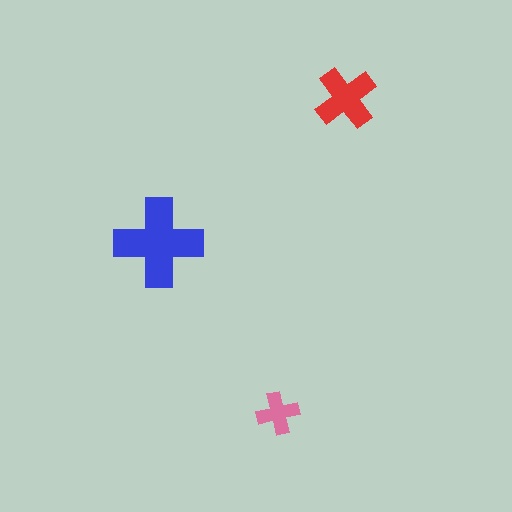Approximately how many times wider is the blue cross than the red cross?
About 1.5 times wider.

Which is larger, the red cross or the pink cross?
The red one.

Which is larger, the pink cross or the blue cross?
The blue one.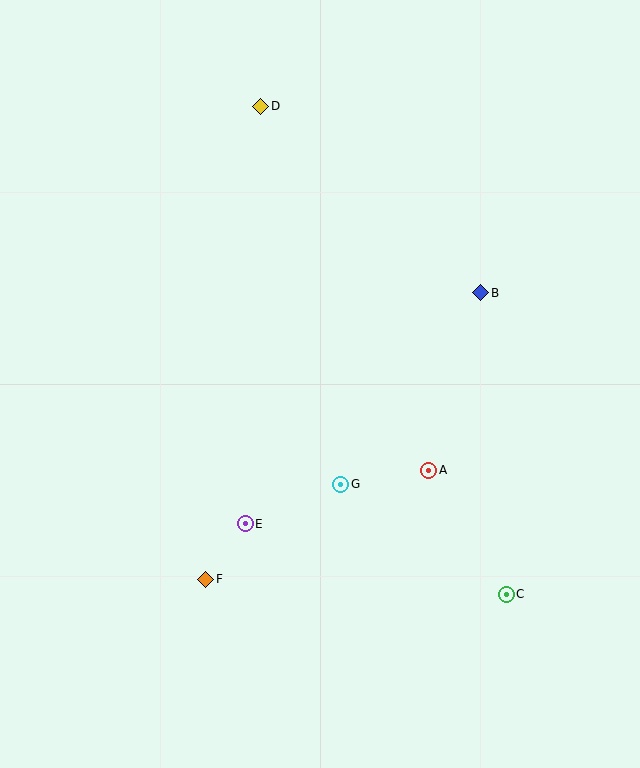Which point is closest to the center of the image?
Point G at (341, 484) is closest to the center.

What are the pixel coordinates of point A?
Point A is at (429, 470).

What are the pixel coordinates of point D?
Point D is at (261, 106).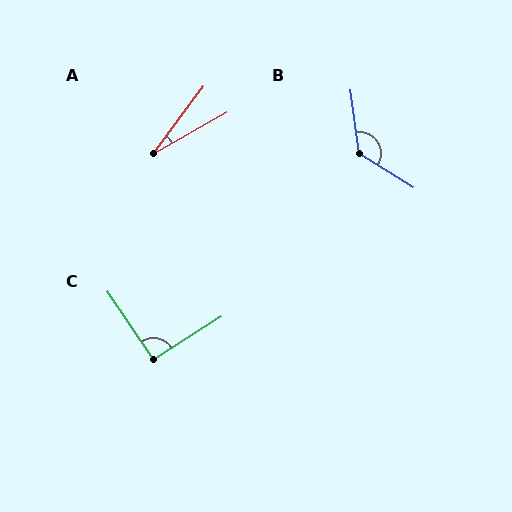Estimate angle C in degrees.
Approximately 92 degrees.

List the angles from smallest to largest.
A (24°), C (92°), B (130°).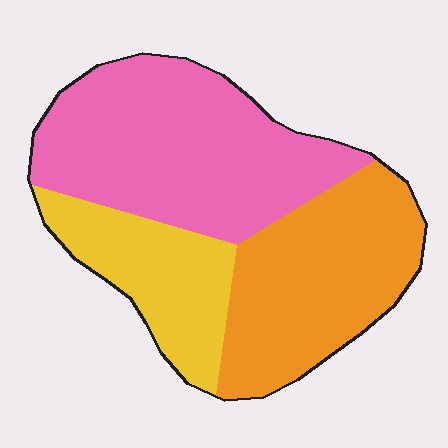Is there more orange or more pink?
Pink.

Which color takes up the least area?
Yellow, at roughly 20%.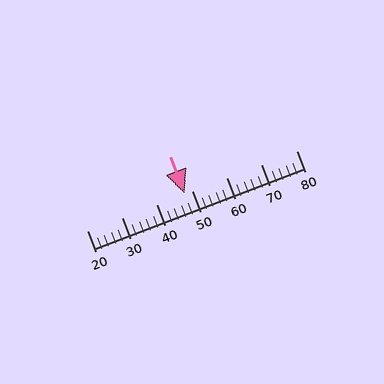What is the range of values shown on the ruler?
The ruler shows values from 20 to 80.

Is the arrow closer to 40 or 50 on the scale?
The arrow is closer to 50.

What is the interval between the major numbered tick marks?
The major tick marks are spaced 10 units apart.